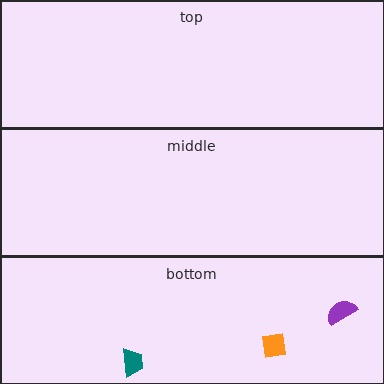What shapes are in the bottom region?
The orange square, the purple semicircle, the teal trapezoid.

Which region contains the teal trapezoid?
The bottom region.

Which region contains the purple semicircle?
The bottom region.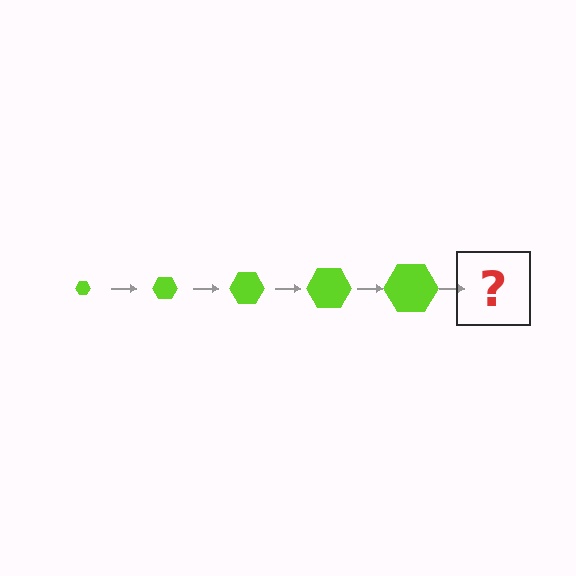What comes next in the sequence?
The next element should be a lime hexagon, larger than the previous one.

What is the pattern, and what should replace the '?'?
The pattern is that the hexagon gets progressively larger each step. The '?' should be a lime hexagon, larger than the previous one.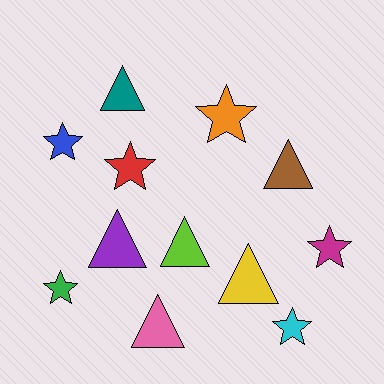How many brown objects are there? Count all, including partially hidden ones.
There is 1 brown object.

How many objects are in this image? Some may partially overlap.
There are 12 objects.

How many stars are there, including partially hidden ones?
There are 6 stars.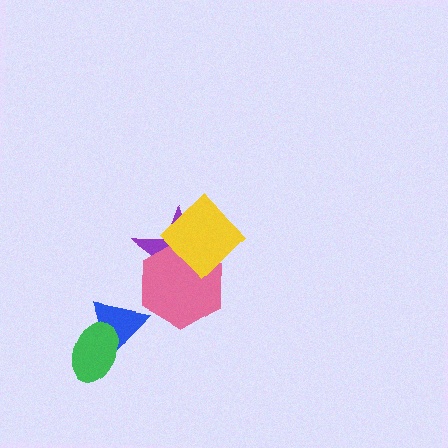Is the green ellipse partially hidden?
No, no other shape covers it.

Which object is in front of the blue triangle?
The green ellipse is in front of the blue triangle.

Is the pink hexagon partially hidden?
Yes, it is partially covered by another shape.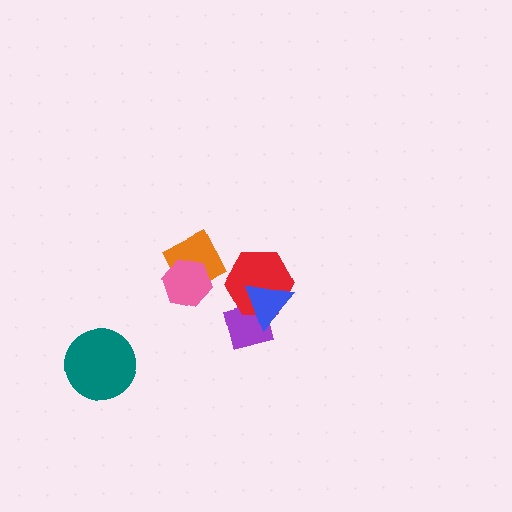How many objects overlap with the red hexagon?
2 objects overlap with the red hexagon.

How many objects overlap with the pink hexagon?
1 object overlaps with the pink hexagon.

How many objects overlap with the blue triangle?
2 objects overlap with the blue triangle.